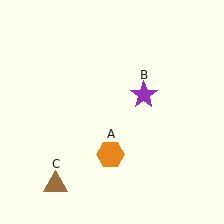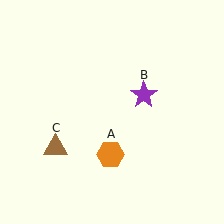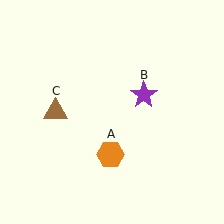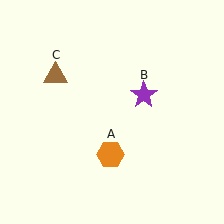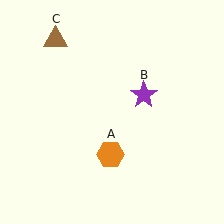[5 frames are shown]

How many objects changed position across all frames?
1 object changed position: brown triangle (object C).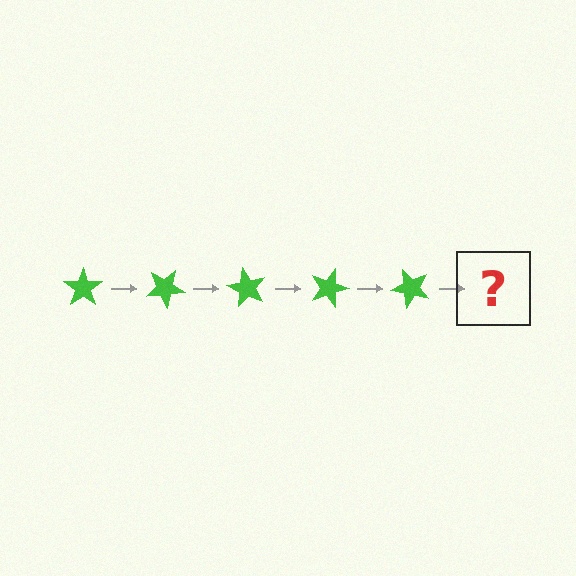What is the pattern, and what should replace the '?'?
The pattern is that the star rotates 30 degrees each step. The '?' should be a green star rotated 150 degrees.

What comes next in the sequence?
The next element should be a green star rotated 150 degrees.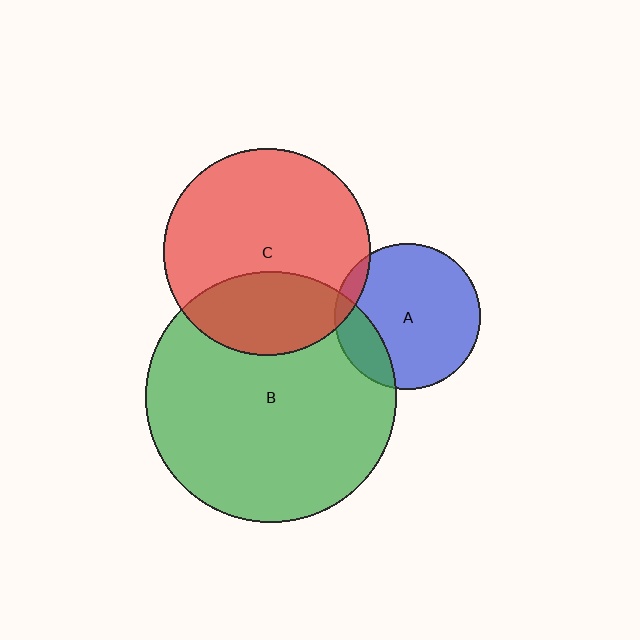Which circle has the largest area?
Circle B (green).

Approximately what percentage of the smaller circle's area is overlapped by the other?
Approximately 5%.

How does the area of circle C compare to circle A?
Approximately 2.0 times.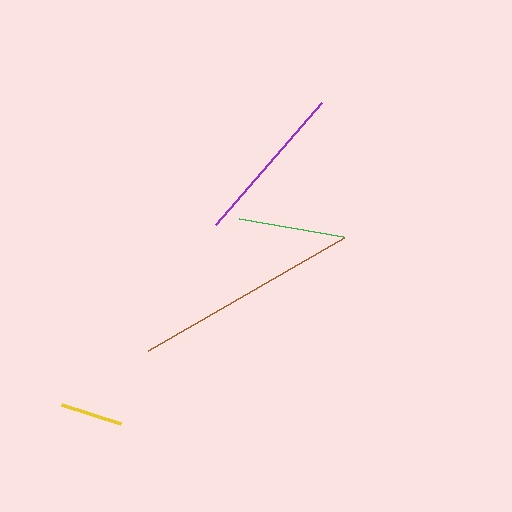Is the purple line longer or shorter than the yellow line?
The purple line is longer than the yellow line.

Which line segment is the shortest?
The yellow line is the shortest at approximately 62 pixels.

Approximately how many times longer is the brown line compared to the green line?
The brown line is approximately 2.1 times the length of the green line.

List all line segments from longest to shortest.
From longest to shortest: brown, purple, green, yellow.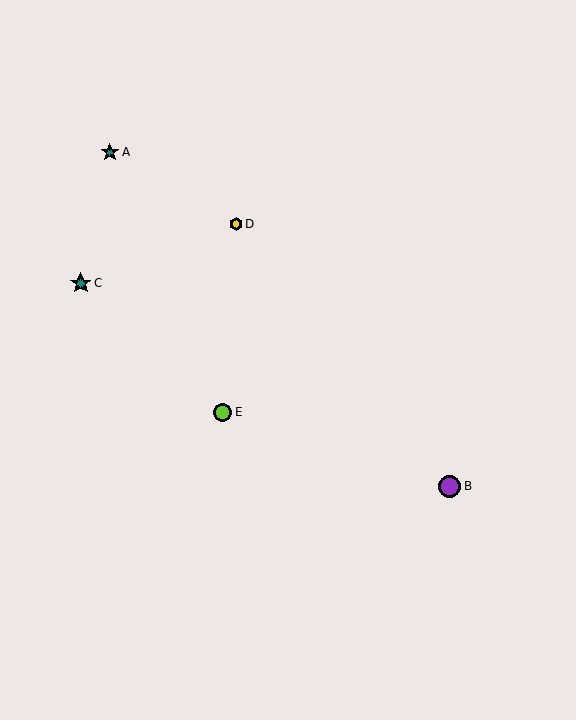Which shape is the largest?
The purple circle (labeled B) is the largest.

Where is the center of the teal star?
The center of the teal star is at (110, 152).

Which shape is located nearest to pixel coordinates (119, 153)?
The teal star (labeled A) at (110, 152) is nearest to that location.